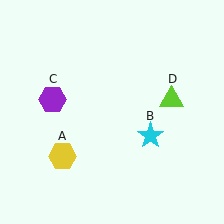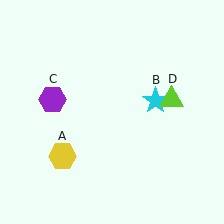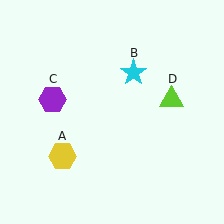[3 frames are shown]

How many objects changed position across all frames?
1 object changed position: cyan star (object B).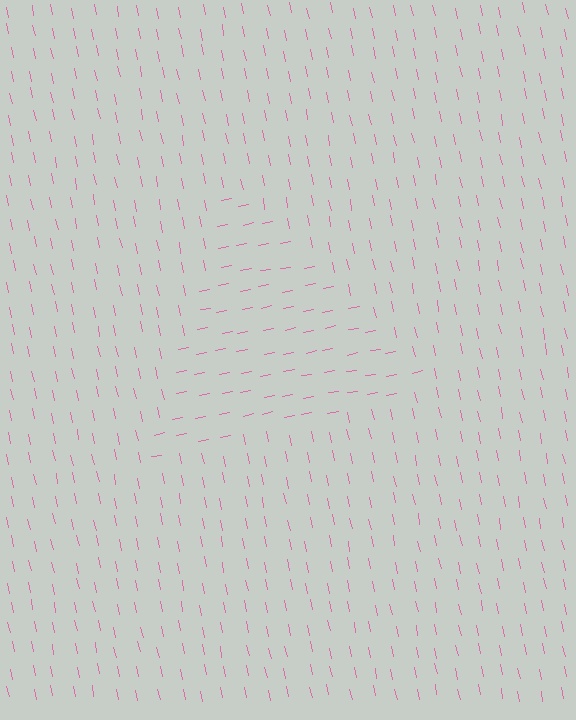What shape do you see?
I see a triangle.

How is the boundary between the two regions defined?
The boundary is defined purely by a change in line orientation (approximately 89 degrees difference). All lines are the same color and thickness.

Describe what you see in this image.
The image is filled with small pink line segments. A triangle region in the image has lines oriented differently from the surrounding lines, creating a visible texture boundary.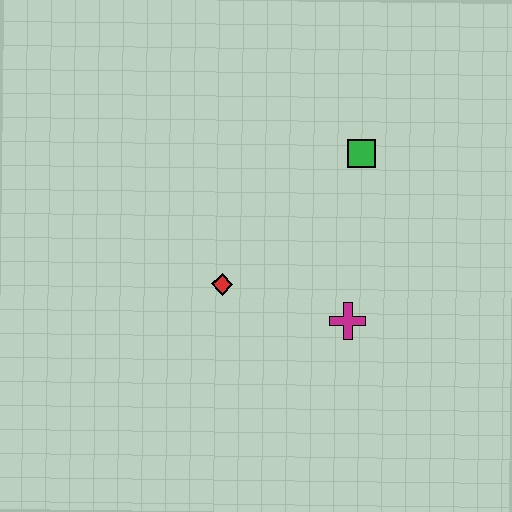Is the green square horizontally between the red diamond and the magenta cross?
No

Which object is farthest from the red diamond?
The green square is farthest from the red diamond.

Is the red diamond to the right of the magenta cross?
No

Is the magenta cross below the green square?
Yes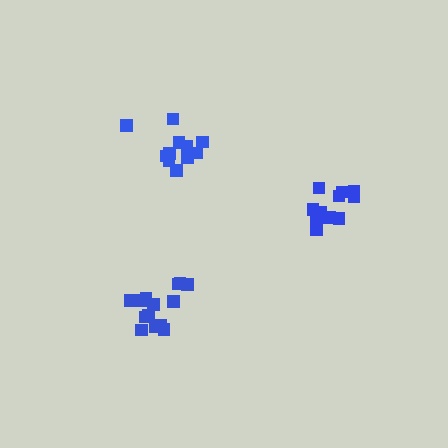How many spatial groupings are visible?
There are 3 spatial groupings.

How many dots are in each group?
Group 1: 14 dots, Group 2: 11 dots, Group 3: 11 dots (36 total).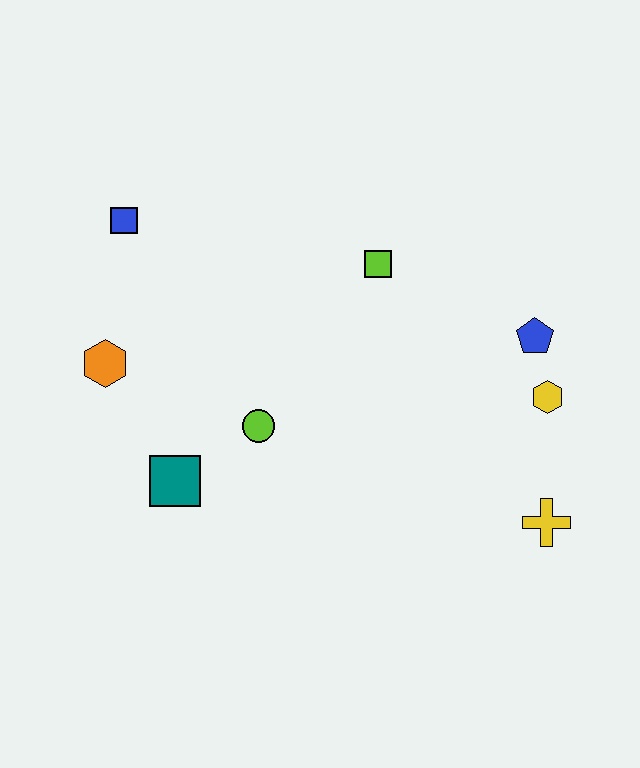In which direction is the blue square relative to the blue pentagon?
The blue square is to the left of the blue pentagon.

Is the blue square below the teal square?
No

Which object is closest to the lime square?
The blue pentagon is closest to the lime square.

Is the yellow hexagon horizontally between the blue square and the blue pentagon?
No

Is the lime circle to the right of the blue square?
Yes